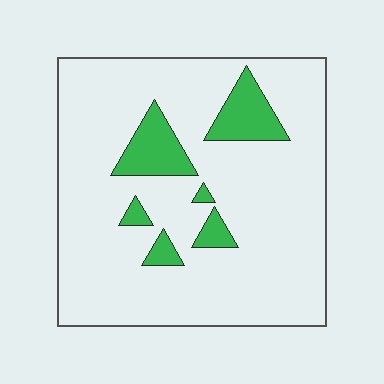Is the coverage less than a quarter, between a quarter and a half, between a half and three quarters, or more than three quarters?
Less than a quarter.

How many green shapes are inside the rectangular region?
6.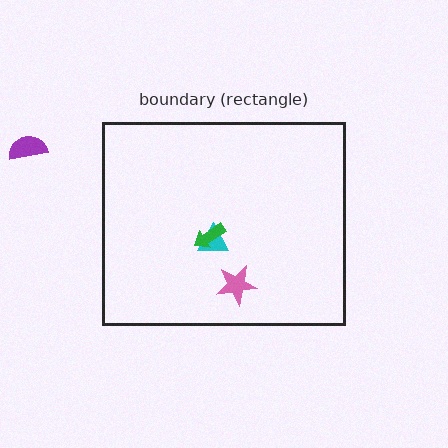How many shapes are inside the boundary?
3 inside, 1 outside.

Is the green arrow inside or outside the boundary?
Inside.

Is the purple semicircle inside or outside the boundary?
Outside.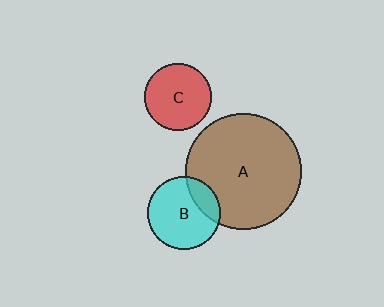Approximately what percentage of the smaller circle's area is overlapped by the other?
Approximately 20%.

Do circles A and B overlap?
Yes.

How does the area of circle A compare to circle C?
Approximately 2.9 times.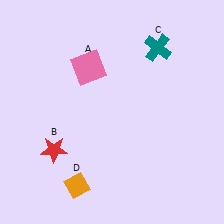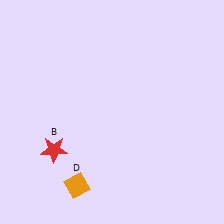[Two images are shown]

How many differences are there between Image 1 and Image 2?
There are 2 differences between the two images.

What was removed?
The teal cross (C), the pink square (A) were removed in Image 2.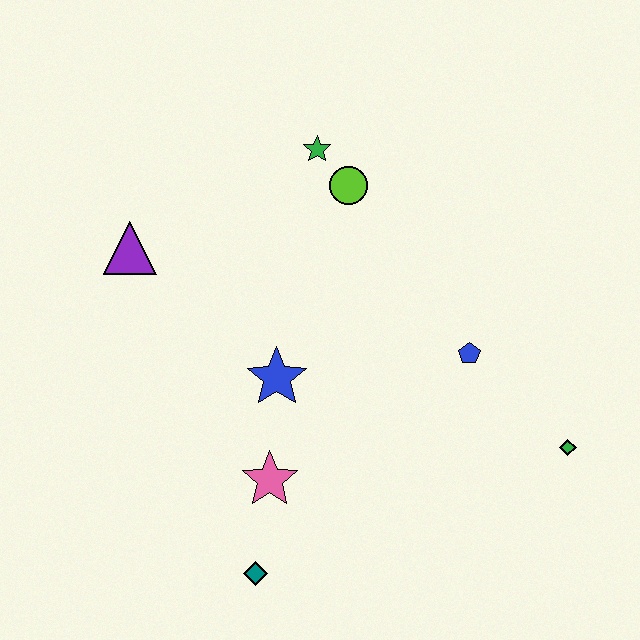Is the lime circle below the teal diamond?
No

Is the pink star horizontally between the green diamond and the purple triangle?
Yes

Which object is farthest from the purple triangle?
The green diamond is farthest from the purple triangle.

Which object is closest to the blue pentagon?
The green diamond is closest to the blue pentagon.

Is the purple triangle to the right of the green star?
No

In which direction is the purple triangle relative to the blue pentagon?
The purple triangle is to the left of the blue pentagon.